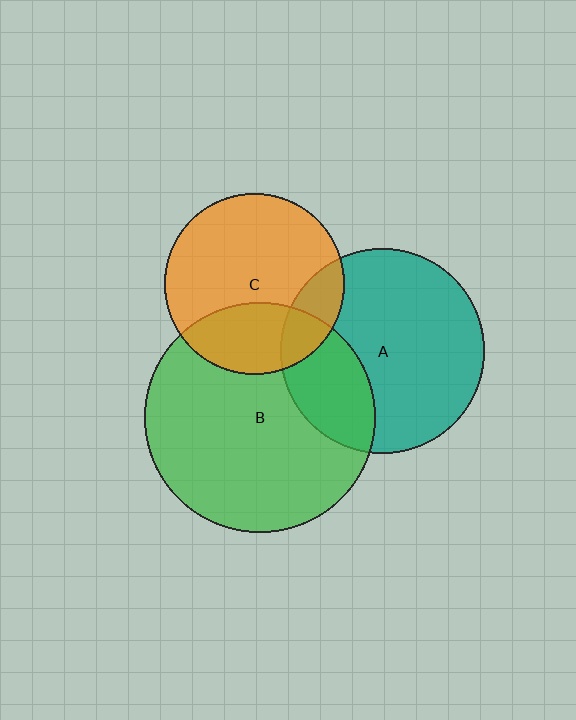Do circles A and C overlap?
Yes.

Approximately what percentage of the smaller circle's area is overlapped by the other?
Approximately 15%.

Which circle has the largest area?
Circle B (green).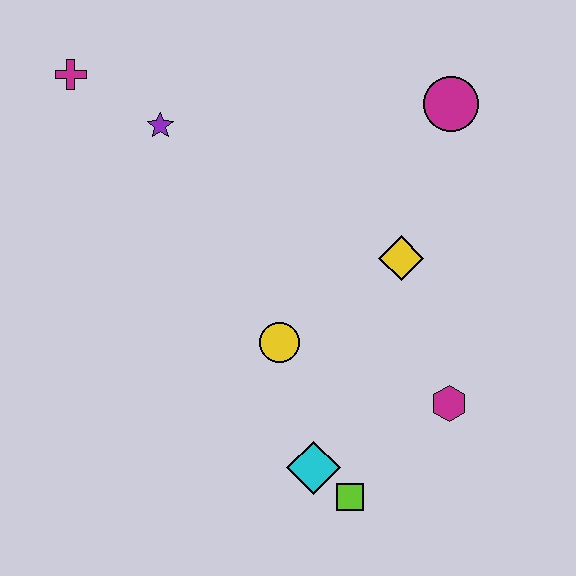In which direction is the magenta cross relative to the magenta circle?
The magenta cross is to the left of the magenta circle.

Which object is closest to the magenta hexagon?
The lime square is closest to the magenta hexagon.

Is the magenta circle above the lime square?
Yes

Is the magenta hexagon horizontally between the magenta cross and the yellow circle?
No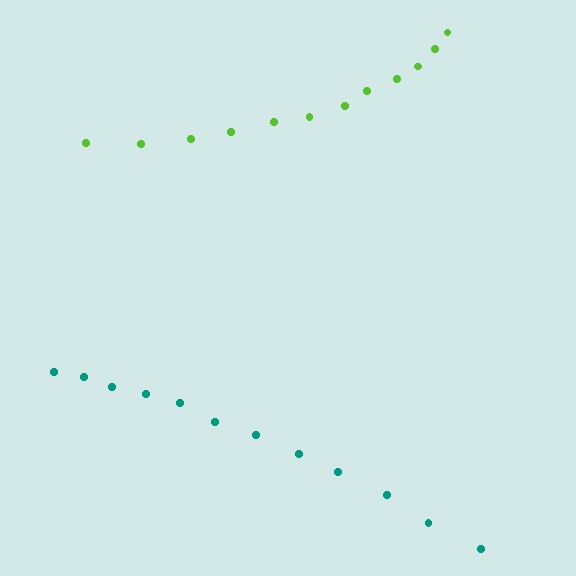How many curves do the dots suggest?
There are 2 distinct paths.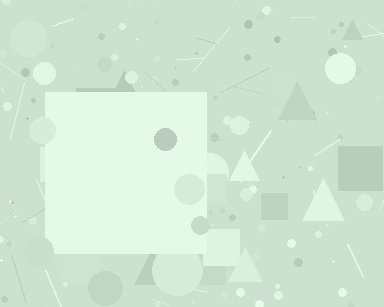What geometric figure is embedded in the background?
A square is embedded in the background.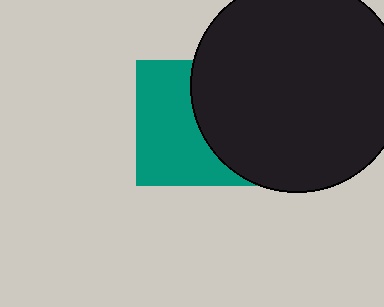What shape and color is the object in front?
The object in front is a black circle.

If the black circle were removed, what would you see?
You would see the complete teal square.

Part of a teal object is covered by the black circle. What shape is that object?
It is a square.